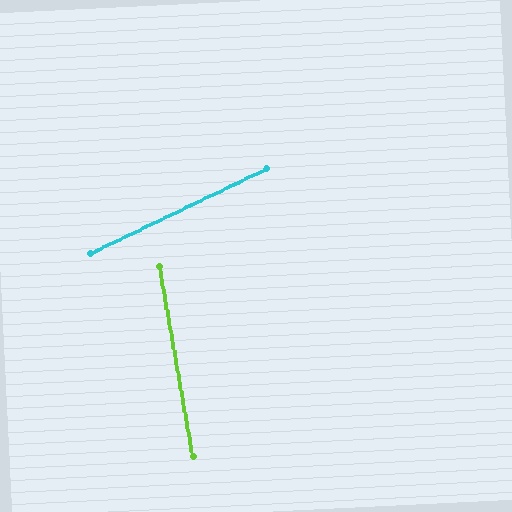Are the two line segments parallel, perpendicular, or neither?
Neither parallel nor perpendicular — they differ by about 74°.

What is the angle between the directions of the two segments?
Approximately 74 degrees.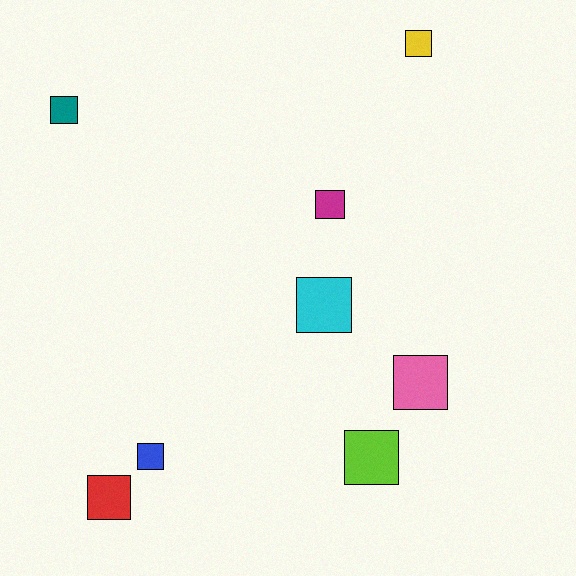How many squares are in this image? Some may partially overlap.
There are 8 squares.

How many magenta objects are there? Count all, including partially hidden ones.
There is 1 magenta object.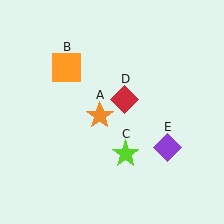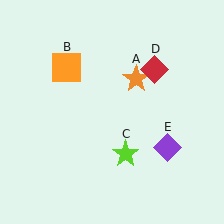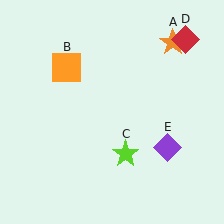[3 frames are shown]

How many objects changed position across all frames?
2 objects changed position: orange star (object A), red diamond (object D).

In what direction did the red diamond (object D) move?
The red diamond (object D) moved up and to the right.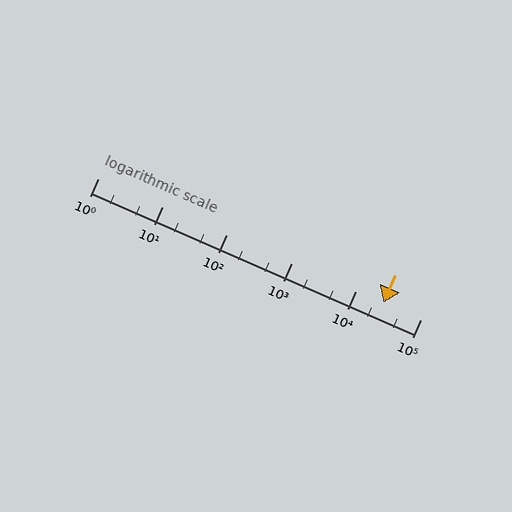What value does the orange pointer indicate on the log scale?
The pointer indicates approximately 27000.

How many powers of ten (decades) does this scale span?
The scale spans 5 decades, from 1 to 100000.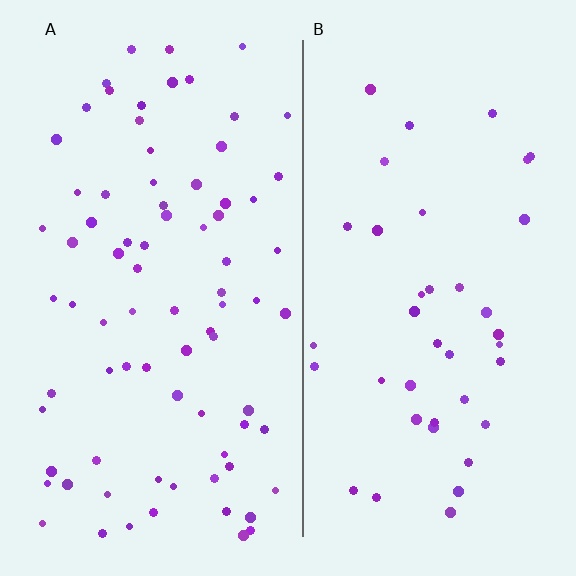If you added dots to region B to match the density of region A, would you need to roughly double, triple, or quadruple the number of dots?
Approximately double.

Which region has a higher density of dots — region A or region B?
A (the left).